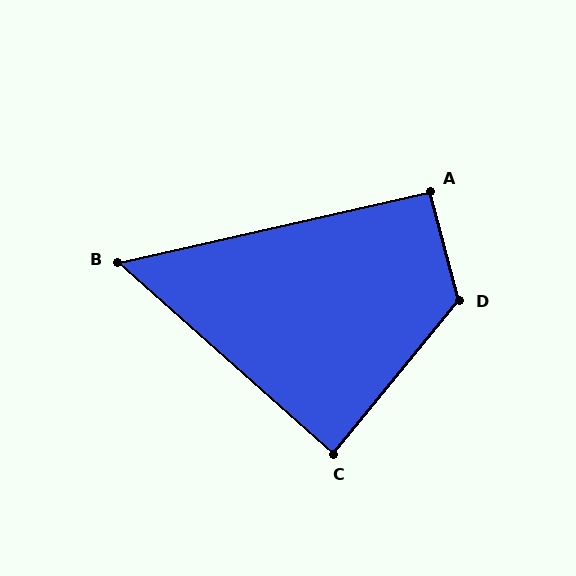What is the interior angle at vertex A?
Approximately 92 degrees (approximately right).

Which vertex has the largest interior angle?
D, at approximately 126 degrees.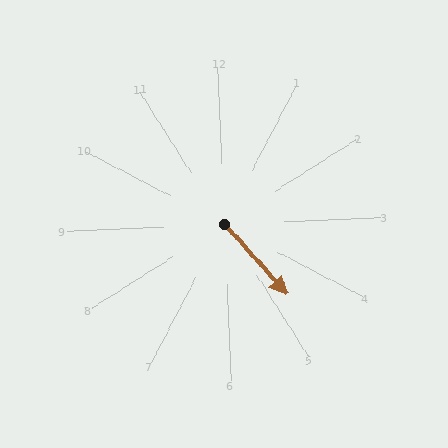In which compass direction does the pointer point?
Southeast.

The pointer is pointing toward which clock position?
Roughly 5 o'clock.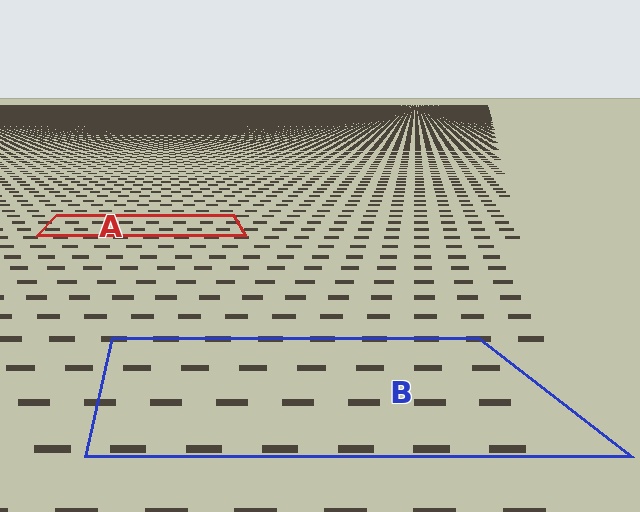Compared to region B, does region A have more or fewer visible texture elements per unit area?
Region A has more texture elements per unit area — they are packed more densely because it is farther away.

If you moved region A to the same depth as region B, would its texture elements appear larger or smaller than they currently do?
They would appear larger. At a closer depth, the same texture elements are projected at a bigger on-screen size.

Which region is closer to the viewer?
Region B is closer. The texture elements there are larger and more spread out.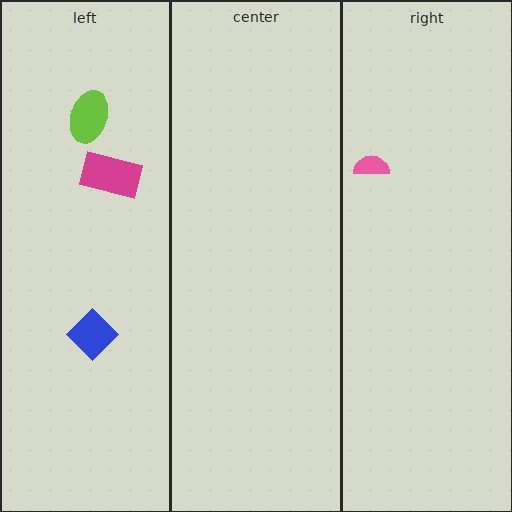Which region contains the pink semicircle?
The right region.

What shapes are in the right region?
The pink semicircle.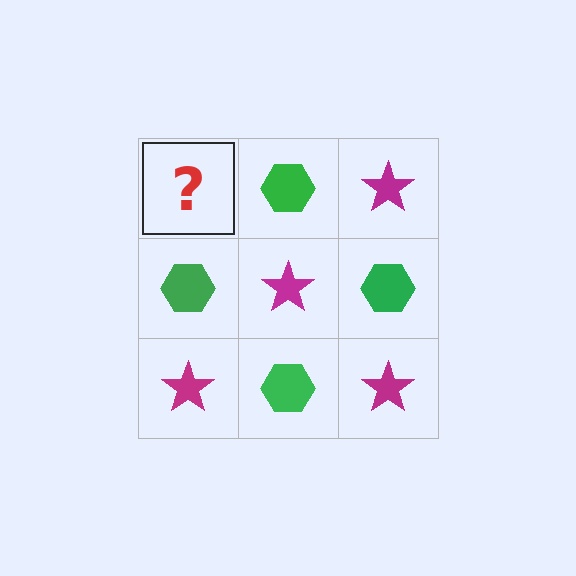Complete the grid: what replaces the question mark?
The question mark should be replaced with a magenta star.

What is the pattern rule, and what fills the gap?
The rule is that it alternates magenta star and green hexagon in a checkerboard pattern. The gap should be filled with a magenta star.